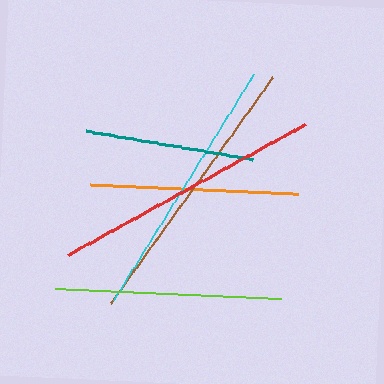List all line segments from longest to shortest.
From longest to shortest: brown, red, cyan, lime, orange, teal.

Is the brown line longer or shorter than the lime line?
The brown line is longer than the lime line.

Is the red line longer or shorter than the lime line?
The red line is longer than the lime line.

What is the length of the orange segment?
The orange segment is approximately 208 pixels long.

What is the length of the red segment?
The red segment is approximately 271 pixels long.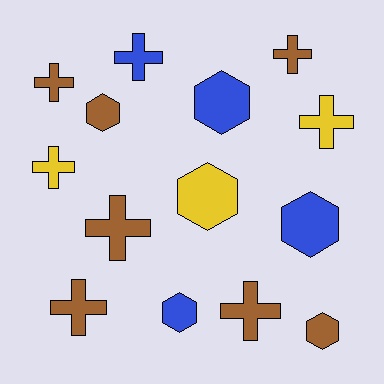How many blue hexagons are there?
There are 3 blue hexagons.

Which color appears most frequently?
Brown, with 7 objects.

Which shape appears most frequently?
Cross, with 8 objects.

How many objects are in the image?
There are 14 objects.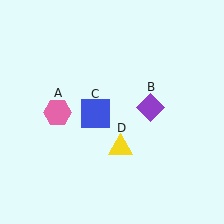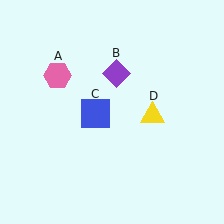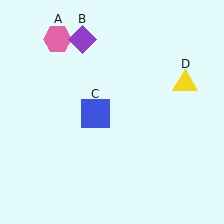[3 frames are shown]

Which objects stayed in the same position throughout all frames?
Blue square (object C) remained stationary.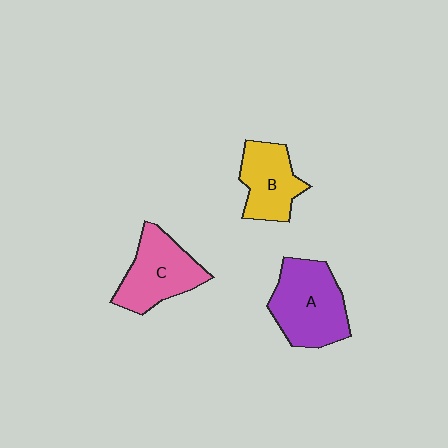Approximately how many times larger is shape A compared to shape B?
Approximately 1.4 times.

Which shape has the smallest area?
Shape B (yellow).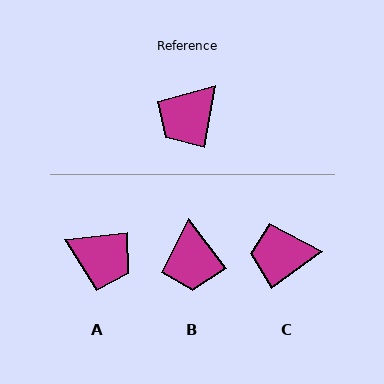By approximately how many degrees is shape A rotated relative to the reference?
Approximately 106 degrees counter-clockwise.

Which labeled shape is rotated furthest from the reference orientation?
A, about 106 degrees away.